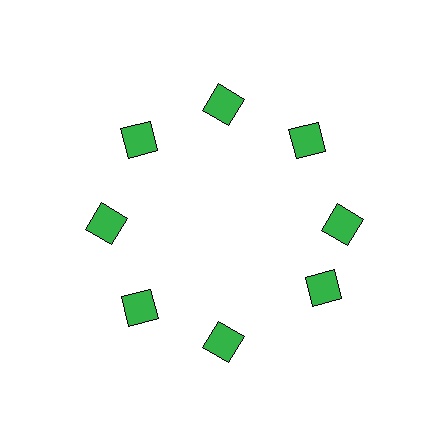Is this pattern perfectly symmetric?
No. The 8 green squares are arranged in a ring, but one element near the 4 o'clock position is rotated out of alignment along the ring, breaking the 8-fold rotational symmetry.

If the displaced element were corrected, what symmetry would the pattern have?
It would have 8-fold rotational symmetry — the pattern would map onto itself every 45 degrees.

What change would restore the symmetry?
The symmetry would be restored by rotating it back into even spacing with its neighbors so that all 8 squares sit at equal angles and equal distance from the center.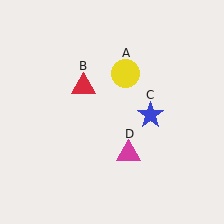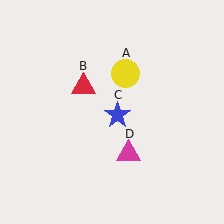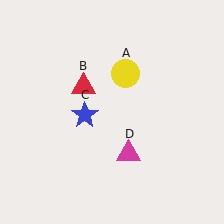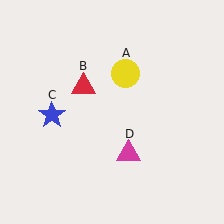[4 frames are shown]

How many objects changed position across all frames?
1 object changed position: blue star (object C).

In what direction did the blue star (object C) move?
The blue star (object C) moved left.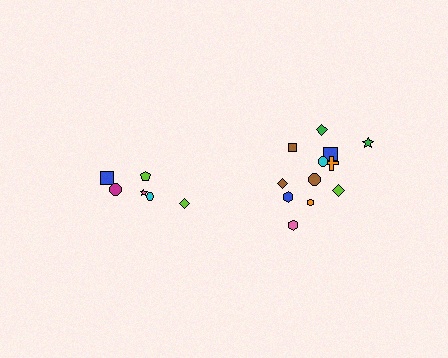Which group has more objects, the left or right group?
The right group.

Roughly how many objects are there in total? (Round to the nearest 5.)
Roughly 20 objects in total.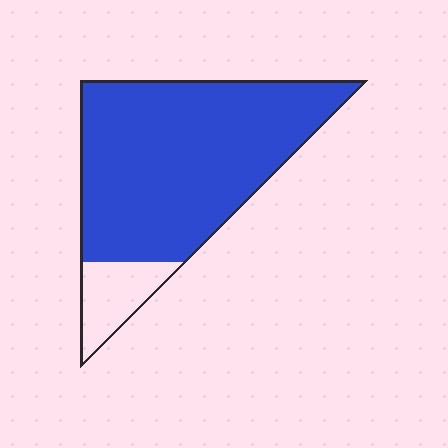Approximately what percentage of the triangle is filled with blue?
Approximately 85%.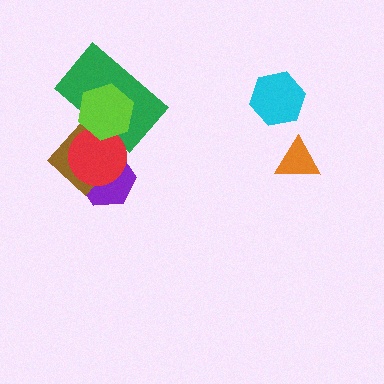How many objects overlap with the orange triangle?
0 objects overlap with the orange triangle.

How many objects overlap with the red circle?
4 objects overlap with the red circle.